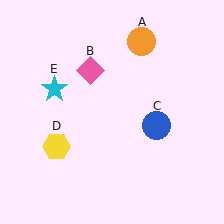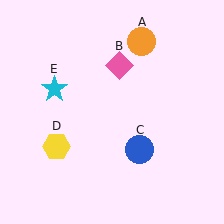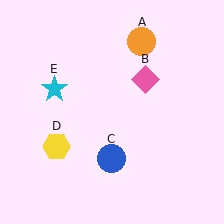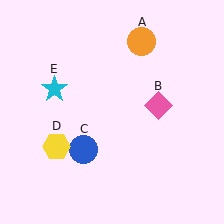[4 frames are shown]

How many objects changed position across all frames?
2 objects changed position: pink diamond (object B), blue circle (object C).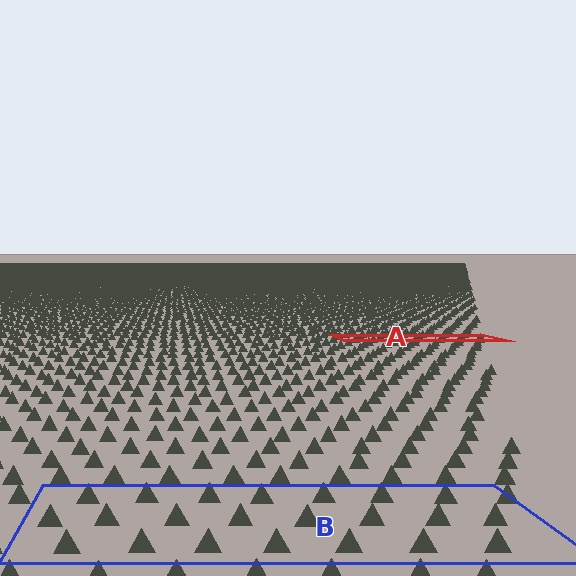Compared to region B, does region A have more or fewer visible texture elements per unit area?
Region A has more texture elements per unit area — they are packed more densely because it is farther away.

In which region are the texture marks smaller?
The texture marks are smaller in region A, because it is farther away.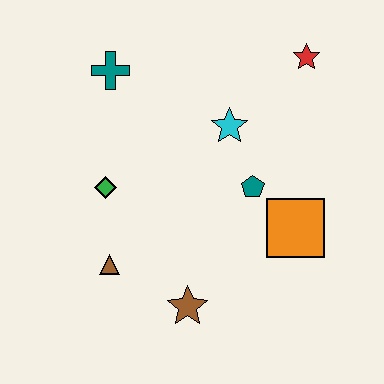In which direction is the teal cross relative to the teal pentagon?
The teal cross is to the left of the teal pentagon.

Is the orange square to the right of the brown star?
Yes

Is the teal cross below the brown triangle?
No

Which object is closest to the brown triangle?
The green diamond is closest to the brown triangle.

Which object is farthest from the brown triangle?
The red star is farthest from the brown triangle.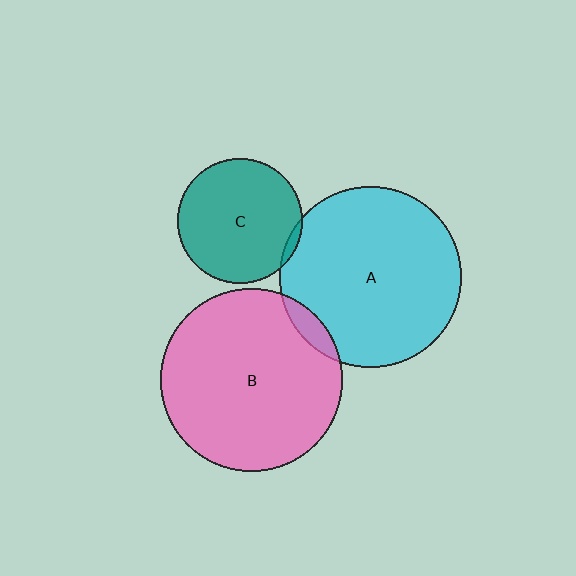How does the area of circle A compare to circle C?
Approximately 2.1 times.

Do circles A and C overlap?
Yes.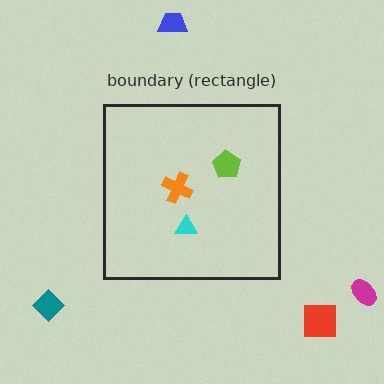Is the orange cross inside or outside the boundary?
Inside.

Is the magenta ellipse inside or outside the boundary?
Outside.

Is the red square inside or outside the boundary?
Outside.